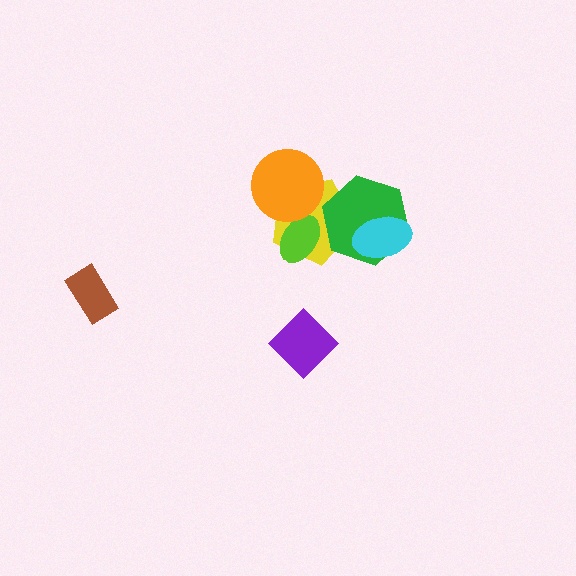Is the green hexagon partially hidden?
Yes, it is partially covered by another shape.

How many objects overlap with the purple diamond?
0 objects overlap with the purple diamond.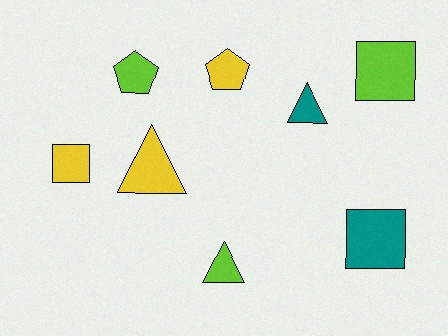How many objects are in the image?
There are 8 objects.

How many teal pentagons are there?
There are no teal pentagons.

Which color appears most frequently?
Lime, with 3 objects.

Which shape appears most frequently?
Triangle, with 3 objects.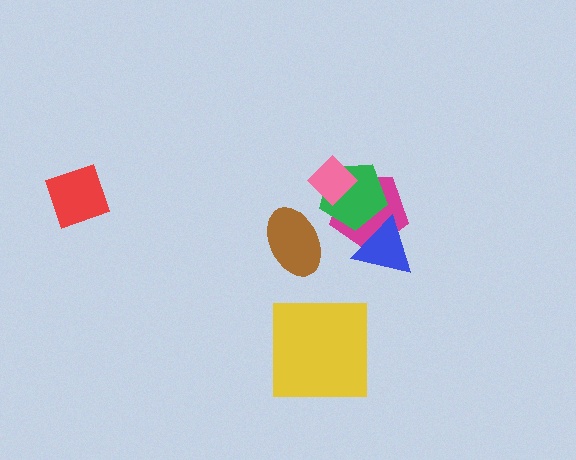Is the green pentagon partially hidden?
Yes, it is partially covered by another shape.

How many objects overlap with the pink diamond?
2 objects overlap with the pink diamond.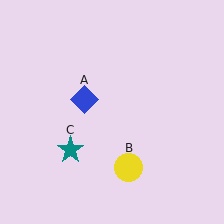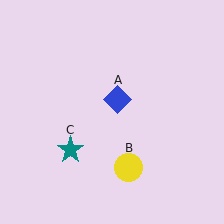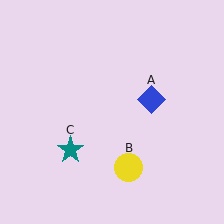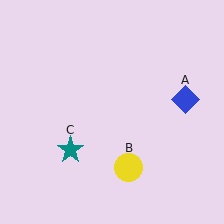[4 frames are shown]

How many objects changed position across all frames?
1 object changed position: blue diamond (object A).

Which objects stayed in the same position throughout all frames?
Yellow circle (object B) and teal star (object C) remained stationary.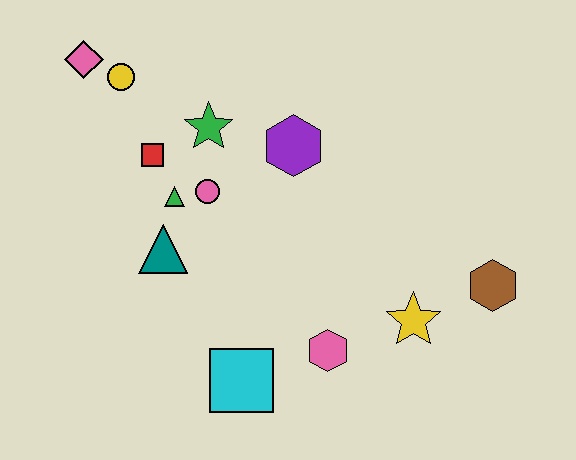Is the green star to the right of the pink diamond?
Yes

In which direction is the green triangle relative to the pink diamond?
The green triangle is below the pink diamond.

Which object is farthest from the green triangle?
The brown hexagon is farthest from the green triangle.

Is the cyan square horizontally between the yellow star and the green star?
Yes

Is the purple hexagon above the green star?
No